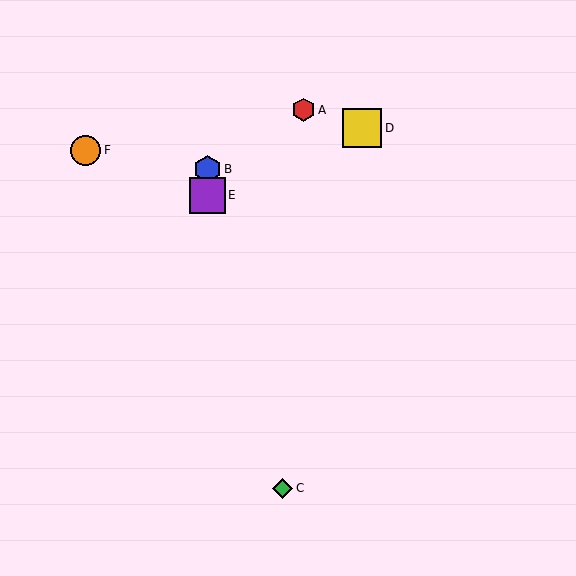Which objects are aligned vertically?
Objects B, E are aligned vertically.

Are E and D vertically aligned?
No, E is at x≈207 and D is at x≈362.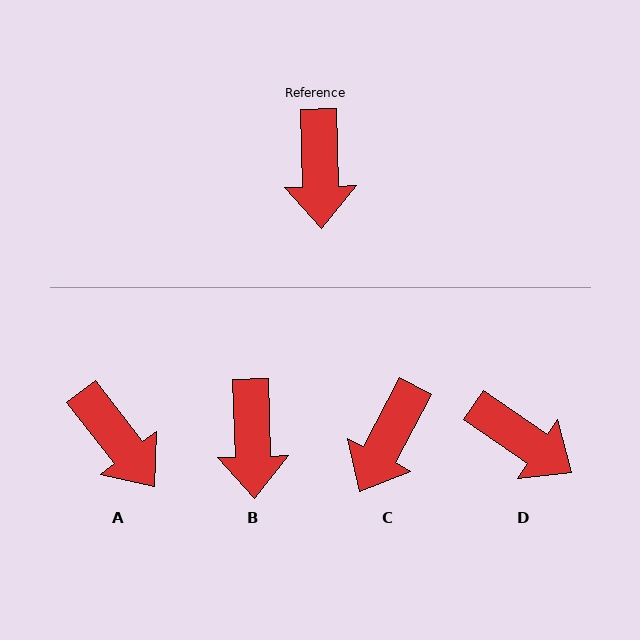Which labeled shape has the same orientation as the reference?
B.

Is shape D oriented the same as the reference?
No, it is off by about 54 degrees.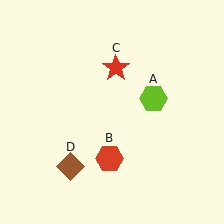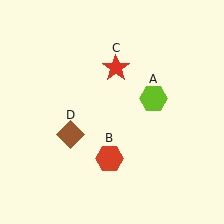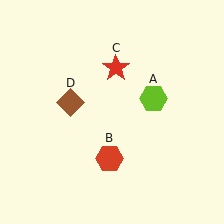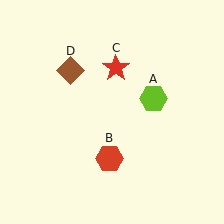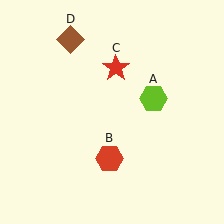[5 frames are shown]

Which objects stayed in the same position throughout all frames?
Lime hexagon (object A) and red hexagon (object B) and red star (object C) remained stationary.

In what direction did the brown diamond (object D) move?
The brown diamond (object D) moved up.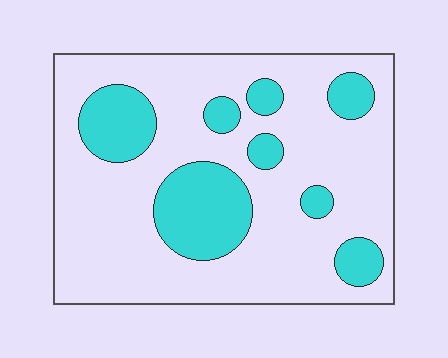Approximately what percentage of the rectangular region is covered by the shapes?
Approximately 25%.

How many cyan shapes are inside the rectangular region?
8.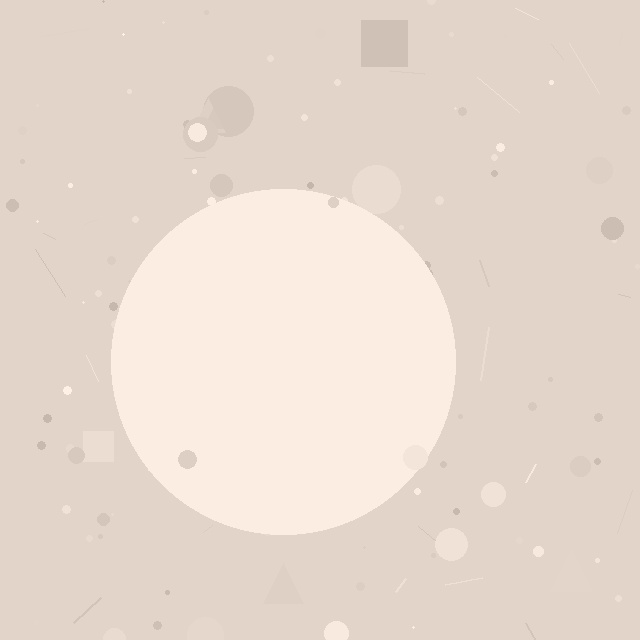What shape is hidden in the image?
A circle is hidden in the image.